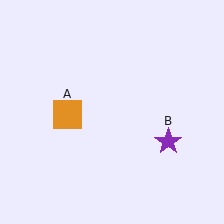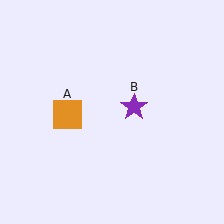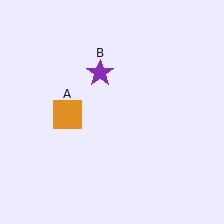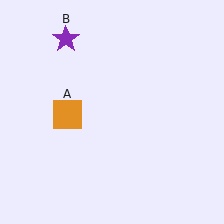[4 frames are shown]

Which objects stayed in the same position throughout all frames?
Orange square (object A) remained stationary.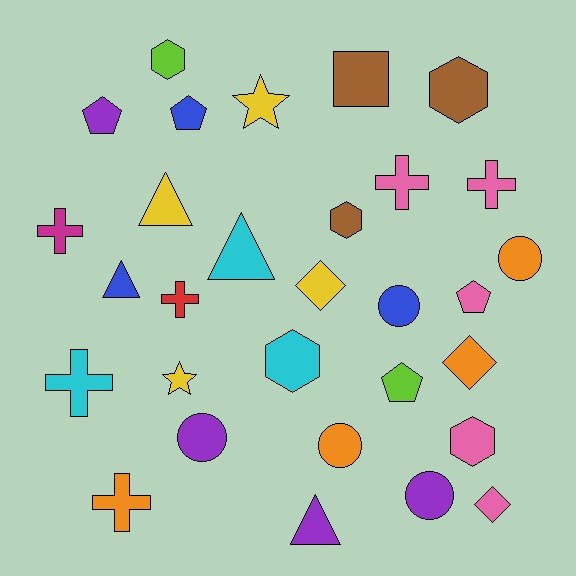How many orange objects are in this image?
There are 4 orange objects.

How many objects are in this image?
There are 30 objects.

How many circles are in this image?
There are 5 circles.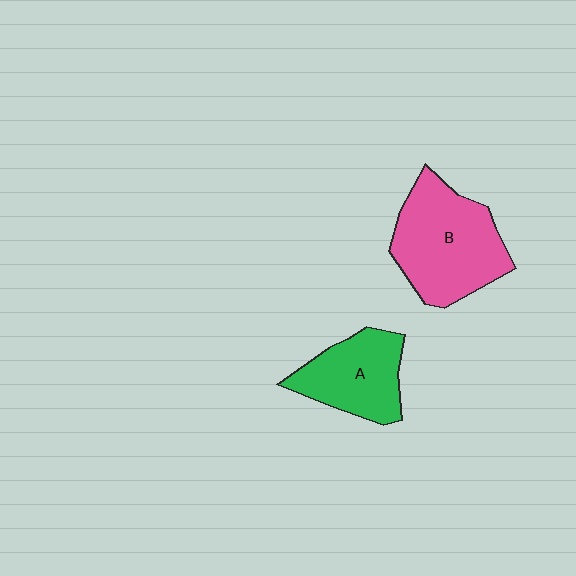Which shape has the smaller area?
Shape A (green).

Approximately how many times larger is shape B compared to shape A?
Approximately 1.4 times.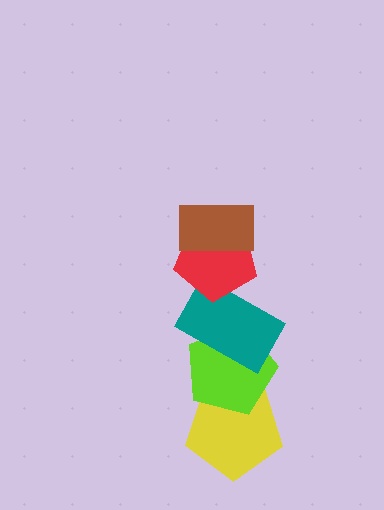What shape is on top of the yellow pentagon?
The lime pentagon is on top of the yellow pentagon.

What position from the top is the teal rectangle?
The teal rectangle is 3rd from the top.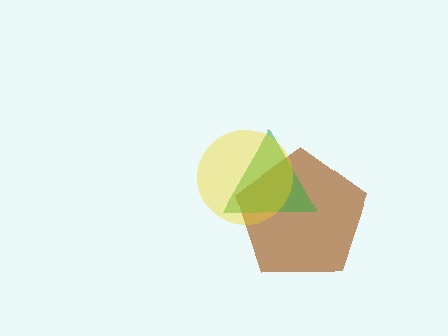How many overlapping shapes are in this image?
There are 3 overlapping shapes in the image.